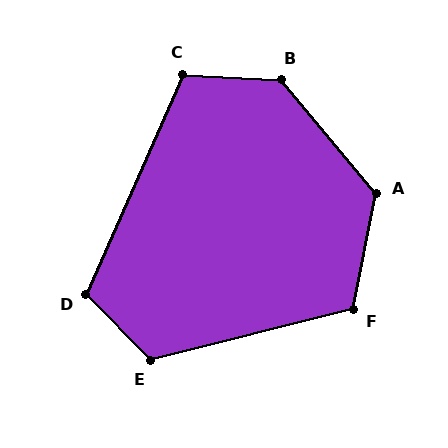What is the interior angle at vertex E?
Approximately 120 degrees (obtuse).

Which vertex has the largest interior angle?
B, at approximately 133 degrees.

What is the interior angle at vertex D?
Approximately 112 degrees (obtuse).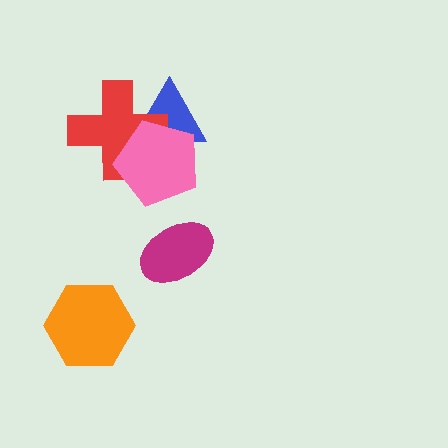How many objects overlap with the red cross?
2 objects overlap with the red cross.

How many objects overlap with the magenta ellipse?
0 objects overlap with the magenta ellipse.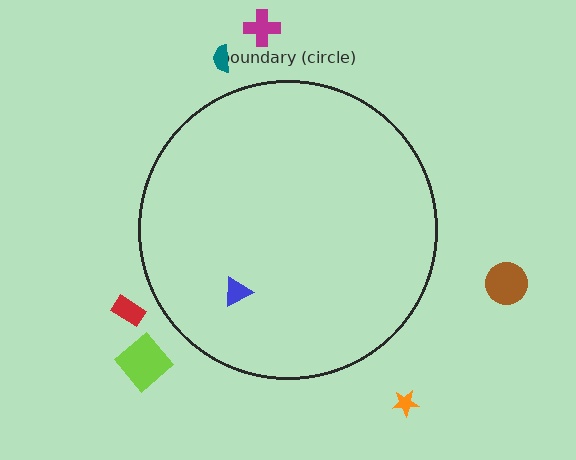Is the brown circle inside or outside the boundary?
Outside.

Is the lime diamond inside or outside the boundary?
Outside.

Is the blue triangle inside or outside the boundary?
Inside.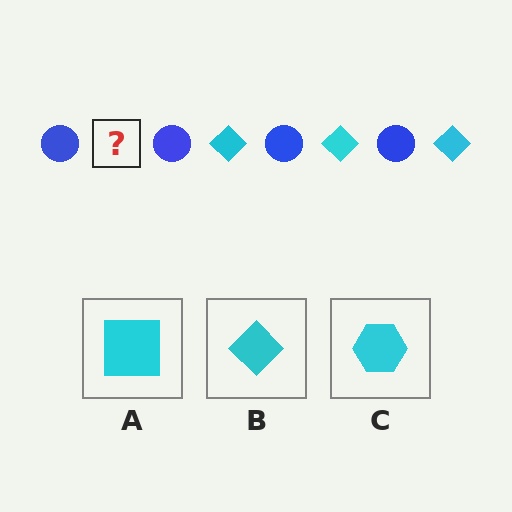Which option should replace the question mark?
Option B.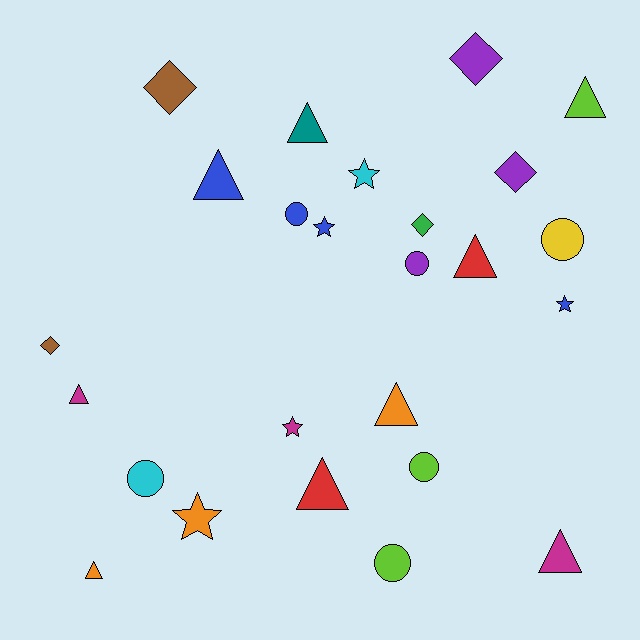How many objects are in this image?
There are 25 objects.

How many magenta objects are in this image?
There are 3 magenta objects.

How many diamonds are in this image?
There are 5 diamonds.